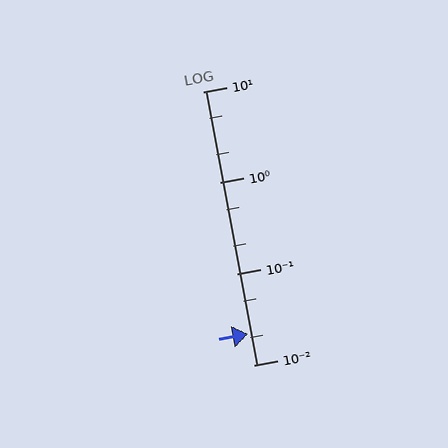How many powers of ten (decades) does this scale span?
The scale spans 3 decades, from 0.01 to 10.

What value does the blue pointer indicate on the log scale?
The pointer indicates approximately 0.022.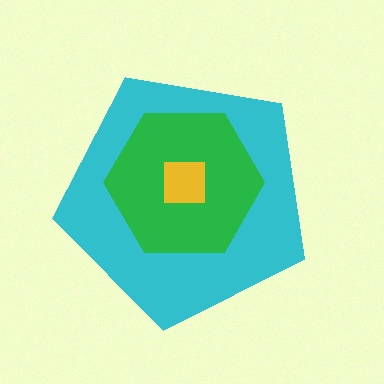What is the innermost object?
The yellow square.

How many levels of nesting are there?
3.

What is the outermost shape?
The cyan pentagon.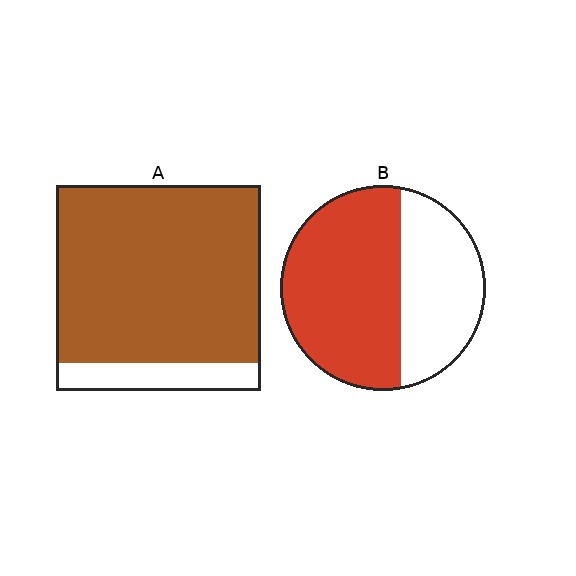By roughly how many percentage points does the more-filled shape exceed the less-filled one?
By roughly 25 percentage points (A over B).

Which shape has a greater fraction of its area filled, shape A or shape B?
Shape A.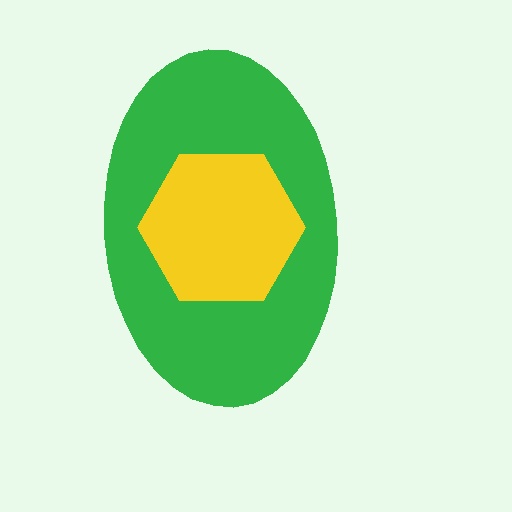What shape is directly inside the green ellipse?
The yellow hexagon.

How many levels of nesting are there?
2.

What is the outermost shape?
The green ellipse.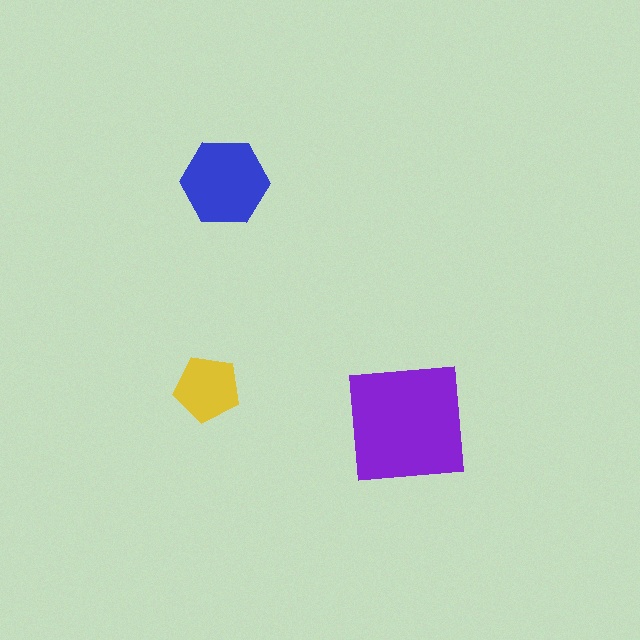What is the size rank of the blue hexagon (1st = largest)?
2nd.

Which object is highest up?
The blue hexagon is topmost.